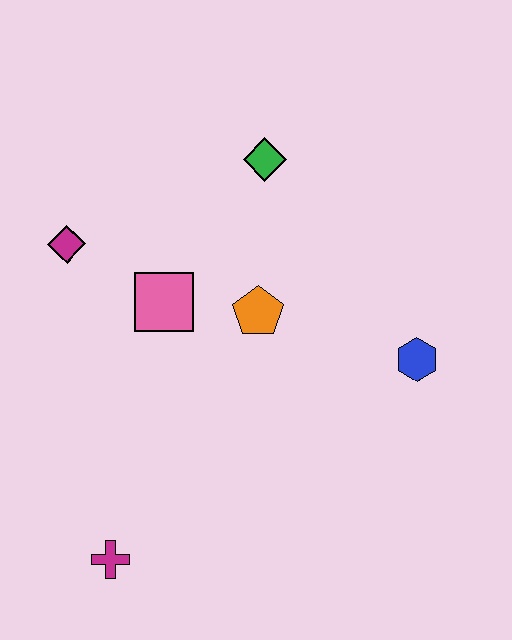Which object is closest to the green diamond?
The orange pentagon is closest to the green diamond.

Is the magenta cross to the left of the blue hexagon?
Yes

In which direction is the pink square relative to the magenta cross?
The pink square is above the magenta cross.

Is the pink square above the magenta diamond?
No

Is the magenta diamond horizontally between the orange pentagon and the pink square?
No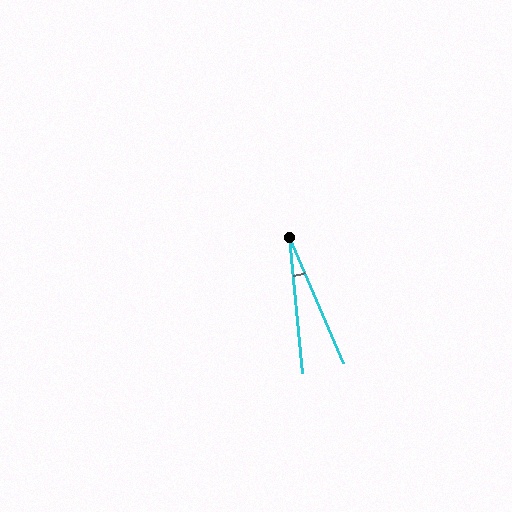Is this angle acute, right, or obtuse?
It is acute.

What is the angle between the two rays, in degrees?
Approximately 18 degrees.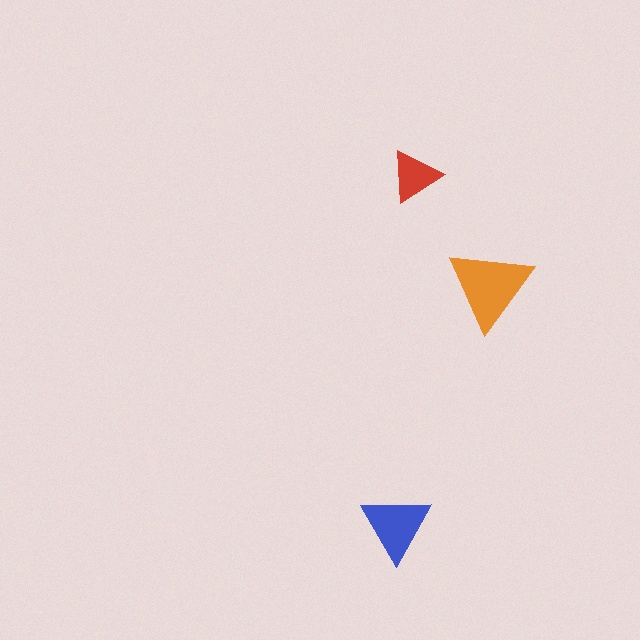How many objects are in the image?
There are 3 objects in the image.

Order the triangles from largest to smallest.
the orange one, the blue one, the red one.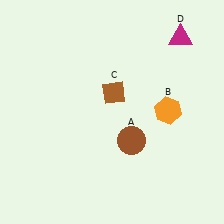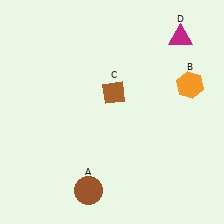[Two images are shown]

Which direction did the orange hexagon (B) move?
The orange hexagon (B) moved up.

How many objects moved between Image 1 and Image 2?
2 objects moved between the two images.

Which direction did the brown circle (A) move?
The brown circle (A) moved down.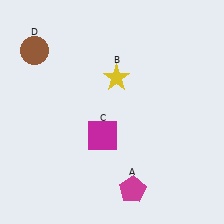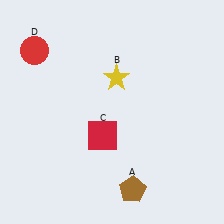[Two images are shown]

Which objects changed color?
A changed from magenta to brown. C changed from magenta to red. D changed from brown to red.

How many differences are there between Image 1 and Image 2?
There are 3 differences between the two images.